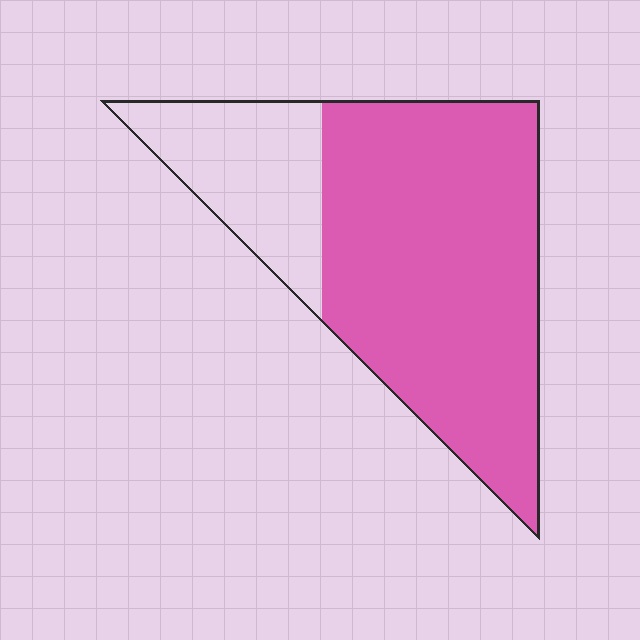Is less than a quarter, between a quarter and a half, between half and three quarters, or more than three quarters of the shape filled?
Between half and three quarters.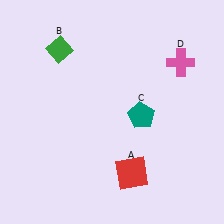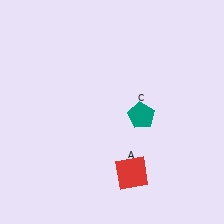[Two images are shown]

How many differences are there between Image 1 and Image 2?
There are 2 differences between the two images.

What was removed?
The pink cross (D), the green diamond (B) were removed in Image 2.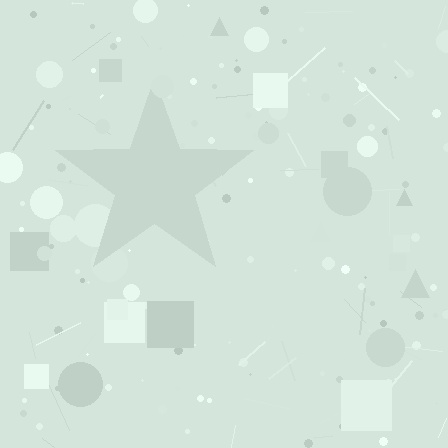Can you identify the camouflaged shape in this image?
The camouflaged shape is a star.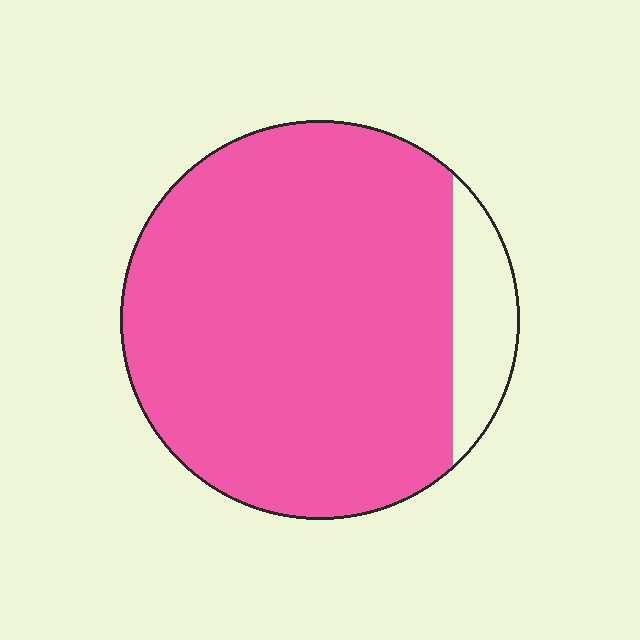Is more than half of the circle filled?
Yes.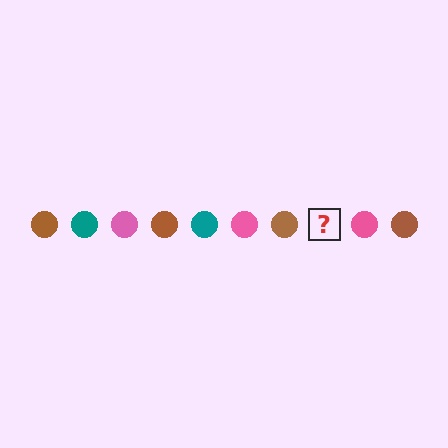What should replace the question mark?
The question mark should be replaced with a teal circle.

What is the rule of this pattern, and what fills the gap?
The rule is that the pattern cycles through brown, teal, pink circles. The gap should be filled with a teal circle.